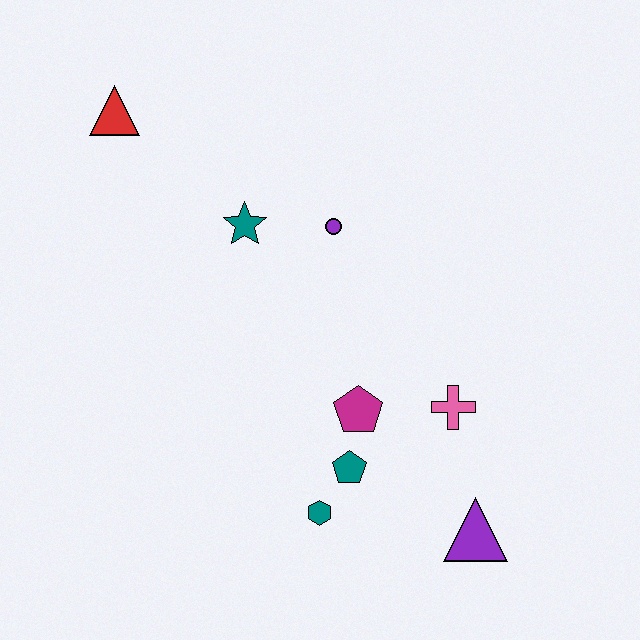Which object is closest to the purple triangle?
The pink cross is closest to the purple triangle.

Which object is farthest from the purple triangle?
The red triangle is farthest from the purple triangle.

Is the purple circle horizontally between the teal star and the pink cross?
Yes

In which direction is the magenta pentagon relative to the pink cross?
The magenta pentagon is to the left of the pink cross.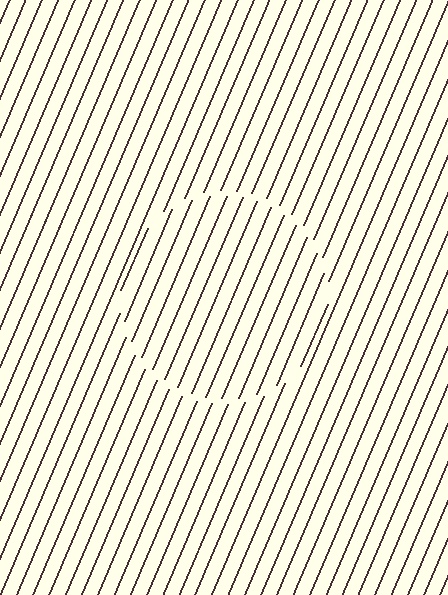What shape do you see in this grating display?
An illusory circle. The interior of the shape contains the same grating, shifted by half a period — the contour is defined by the phase discontinuity where line-ends from the inner and outer gratings abut.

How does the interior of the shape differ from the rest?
The interior of the shape contains the same grating, shifted by half a period — the contour is defined by the phase discontinuity where line-ends from the inner and outer gratings abut.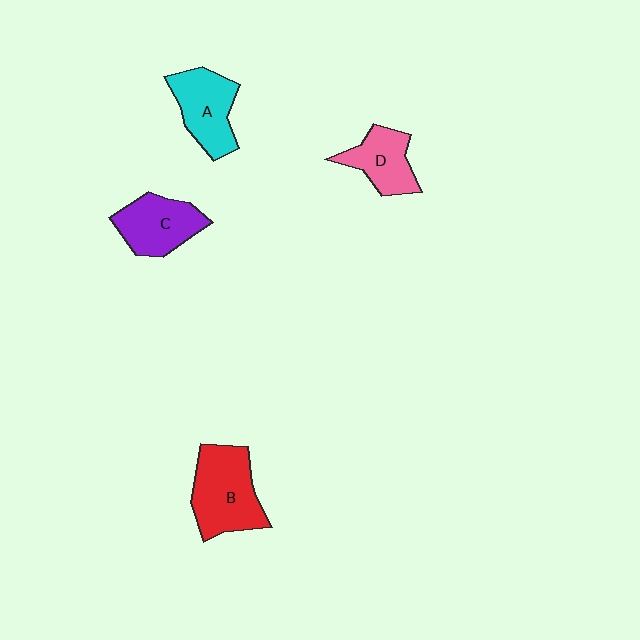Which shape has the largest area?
Shape B (red).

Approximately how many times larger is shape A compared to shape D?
Approximately 1.2 times.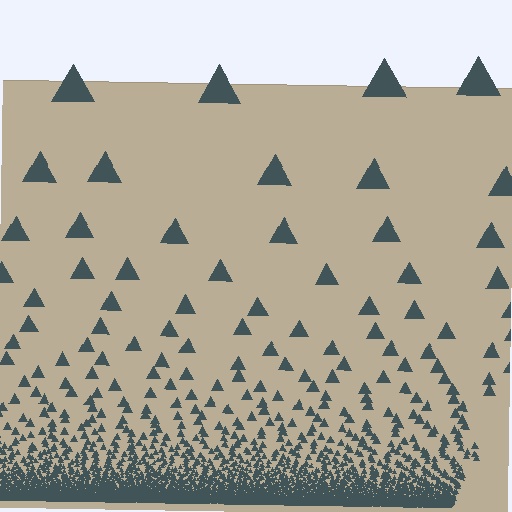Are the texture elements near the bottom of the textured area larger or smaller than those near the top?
Smaller. The gradient is inverted — elements near the bottom are smaller and denser.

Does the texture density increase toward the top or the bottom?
Density increases toward the bottom.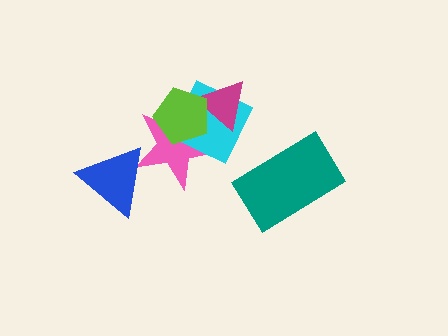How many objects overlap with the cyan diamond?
3 objects overlap with the cyan diamond.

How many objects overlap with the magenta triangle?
3 objects overlap with the magenta triangle.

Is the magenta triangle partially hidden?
Yes, it is partially covered by another shape.